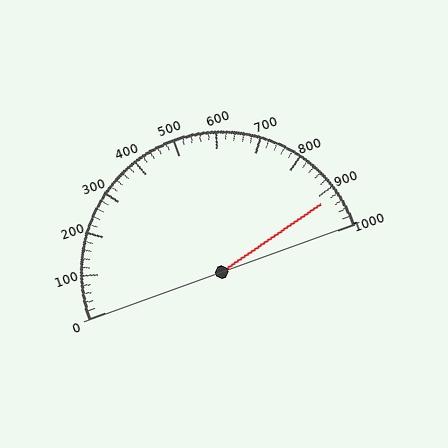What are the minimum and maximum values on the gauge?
The gauge ranges from 0 to 1000.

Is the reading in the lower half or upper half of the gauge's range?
The reading is in the upper half of the range (0 to 1000).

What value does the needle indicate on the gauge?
The needle indicates approximately 920.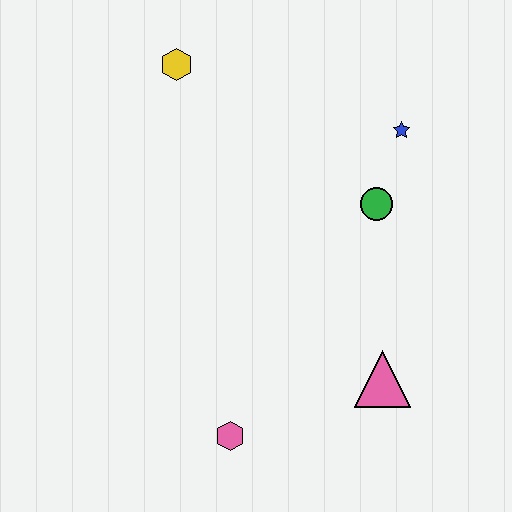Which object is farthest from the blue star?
The pink hexagon is farthest from the blue star.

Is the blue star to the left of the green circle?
No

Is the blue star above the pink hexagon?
Yes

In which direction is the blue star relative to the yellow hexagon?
The blue star is to the right of the yellow hexagon.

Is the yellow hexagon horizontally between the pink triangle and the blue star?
No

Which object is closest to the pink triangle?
The pink hexagon is closest to the pink triangle.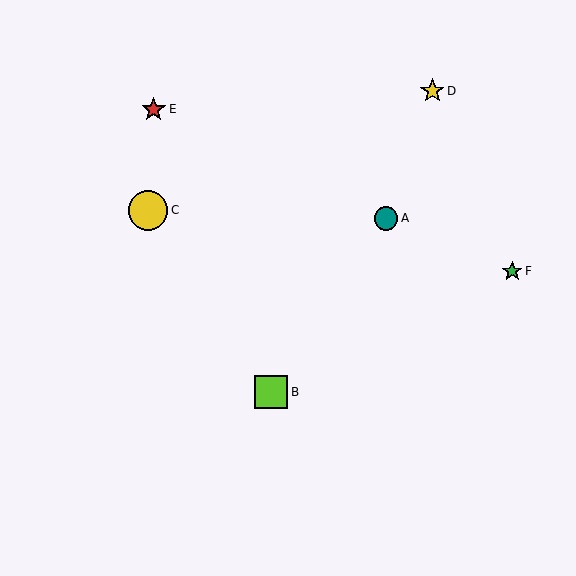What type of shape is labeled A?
Shape A is a teal circle.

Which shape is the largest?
The yellow circle (labeled C) is the largest.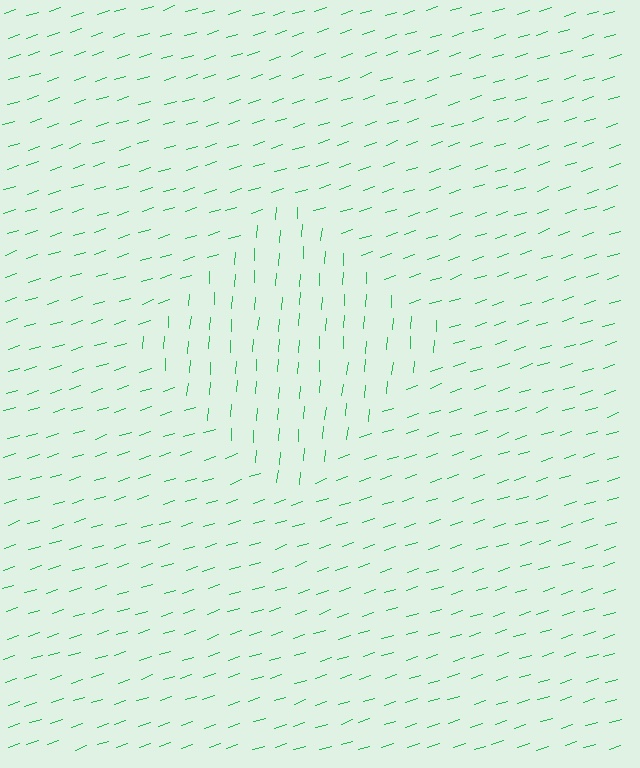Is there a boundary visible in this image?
Yes, there is a texture boundary formed by a change in line orientation.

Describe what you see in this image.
The image is filled with small green line segments. A diamond region in the image has lines oriented differently from the surrounding lines, creating a visible texture boundary.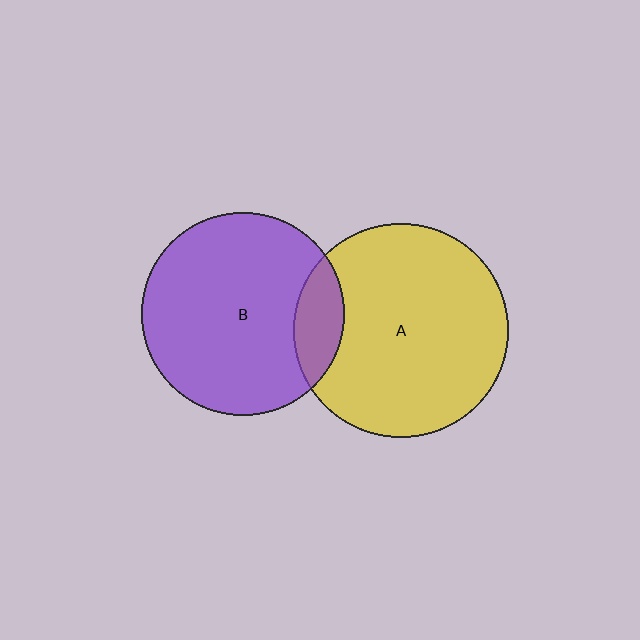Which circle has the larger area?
Circle A (yellow).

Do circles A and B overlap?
Yes.